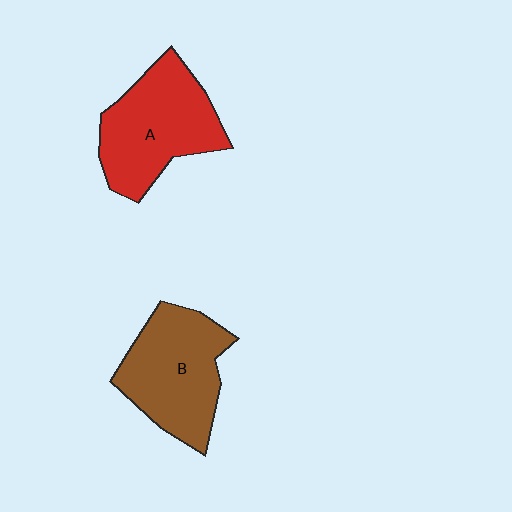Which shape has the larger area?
Shape A (red).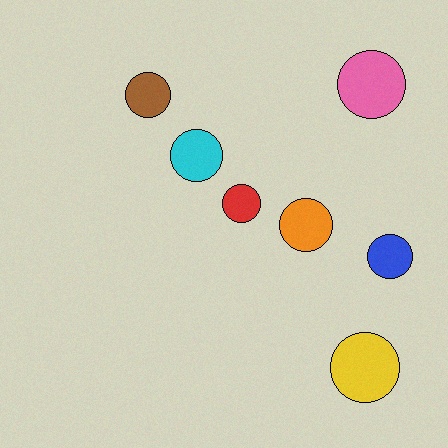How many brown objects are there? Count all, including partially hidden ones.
There is 1 brown object.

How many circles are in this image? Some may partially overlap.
There are 7 circles.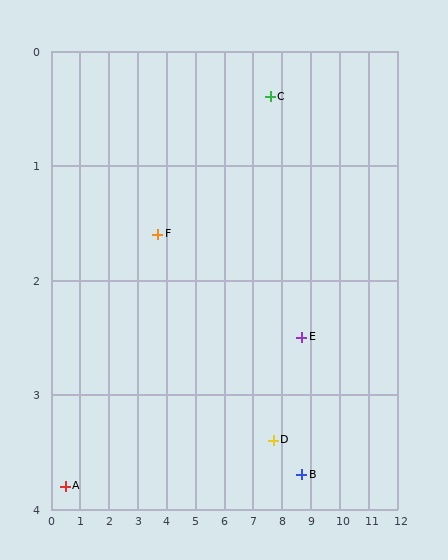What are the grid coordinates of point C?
Point C is at approximately (7.6, 0.4).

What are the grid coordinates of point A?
Point A is at approximately (0.5, 3.8).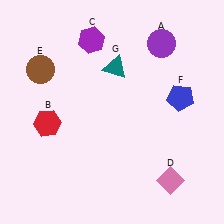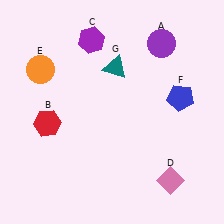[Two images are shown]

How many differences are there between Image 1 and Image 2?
There is 1 difference between the two images.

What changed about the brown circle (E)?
In Image 1, E is brown. In Image 2, it changed to orange.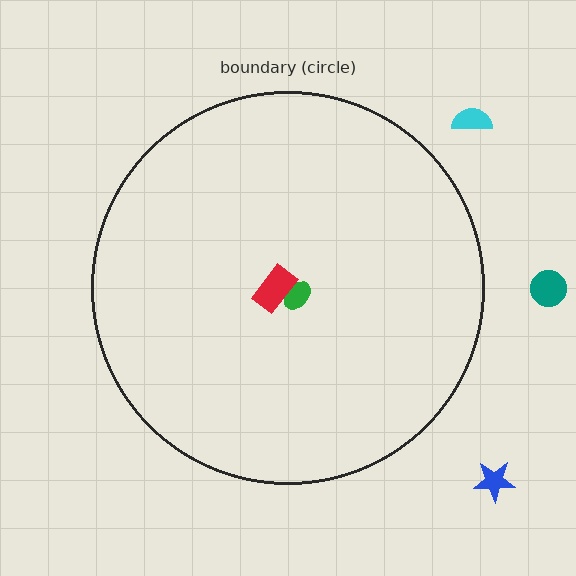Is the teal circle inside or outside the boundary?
Outside.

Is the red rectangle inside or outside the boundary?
Inside.